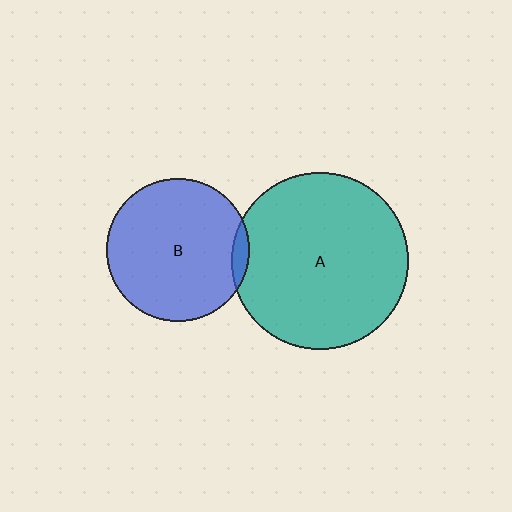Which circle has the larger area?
Circle A (teal).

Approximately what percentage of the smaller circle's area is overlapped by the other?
Approximately 5%.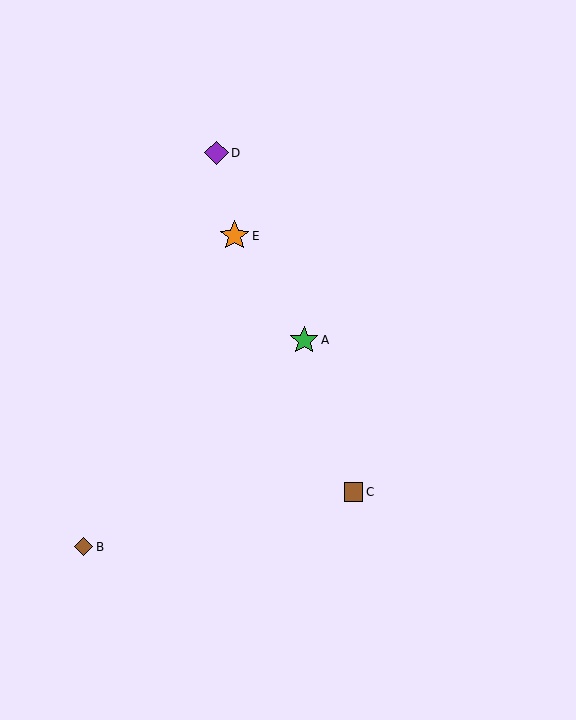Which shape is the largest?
The orange star (labeled E) is the largest.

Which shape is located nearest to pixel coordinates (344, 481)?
The brown square (labeled C) at (353, 492) is nearest to that location.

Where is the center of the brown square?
The center of the brown square is at (353, 492).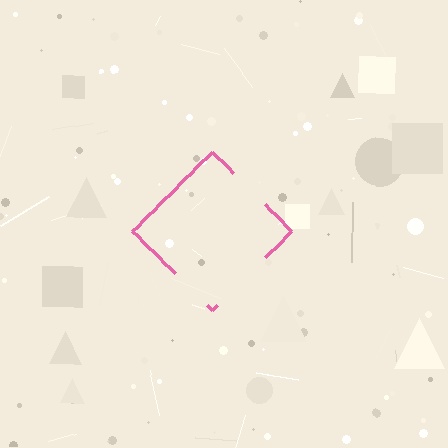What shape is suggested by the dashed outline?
The dashed outline suggests a diamond.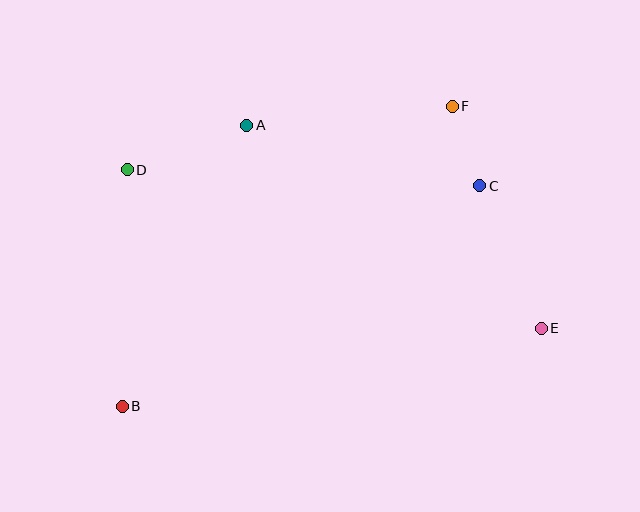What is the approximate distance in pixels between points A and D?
The distance between A and D is approximately 128 pixels.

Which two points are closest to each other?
Points C and F are closest to each other.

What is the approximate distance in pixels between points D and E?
The distance between D and E is approximately 444 pixels.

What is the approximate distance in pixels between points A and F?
The distance between A and F is approximately 206 pixels.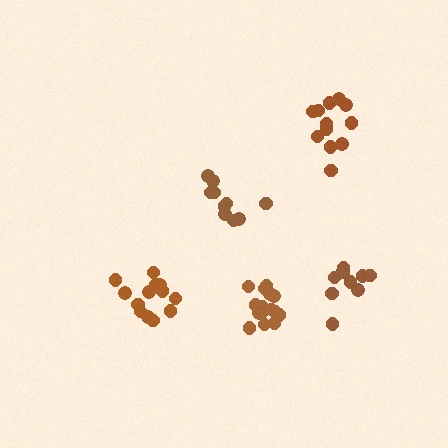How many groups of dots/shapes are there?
There are 5 groups.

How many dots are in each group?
Group 1: 13 dots, Group 2: 12 dots, Group 3: 10 dots, Group 4: 10 dots, Group 5: 15 dots (60 total).